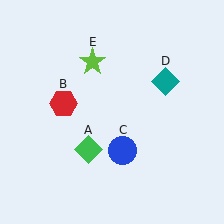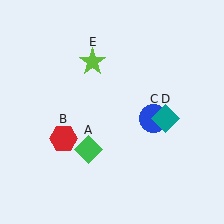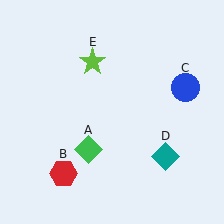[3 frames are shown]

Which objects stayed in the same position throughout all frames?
Green diamond (object A) and lime star (object E) remained stationary.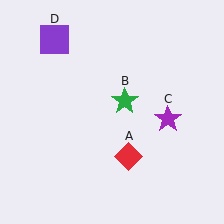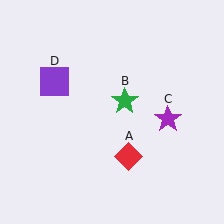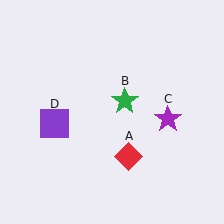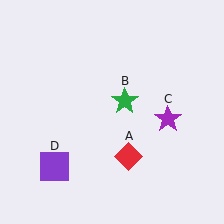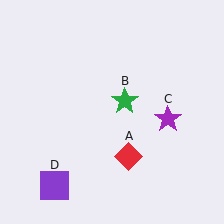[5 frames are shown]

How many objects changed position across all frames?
1 object changed position: purple square (object D).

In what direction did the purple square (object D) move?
The purple square (object D) moved down.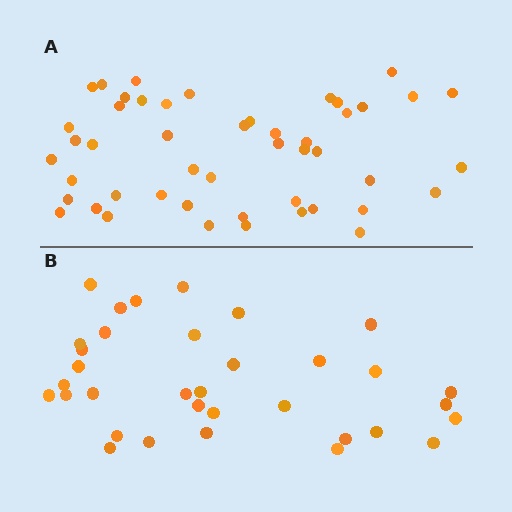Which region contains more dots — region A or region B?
Region A (the top region) has more dots.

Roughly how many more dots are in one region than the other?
Region A has approximately 15 more dots than region B.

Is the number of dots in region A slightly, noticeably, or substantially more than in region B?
Region A has noticeably more, but not dramatically so. The ratio is roughly 1.4 to 1.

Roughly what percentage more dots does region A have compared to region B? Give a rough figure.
About 40% more.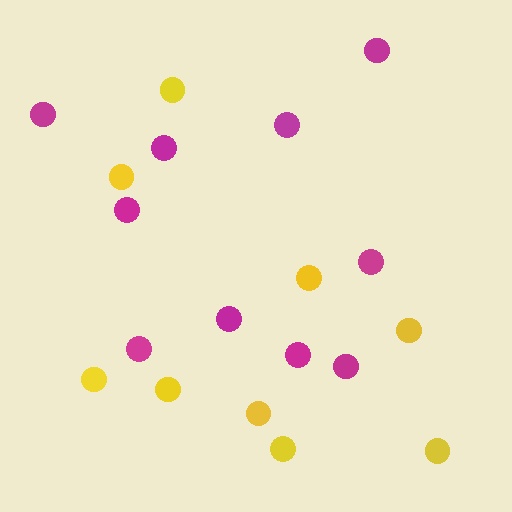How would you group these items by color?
There are 2 groups: one group of magenta circles (10) and one group of yellow circles (9).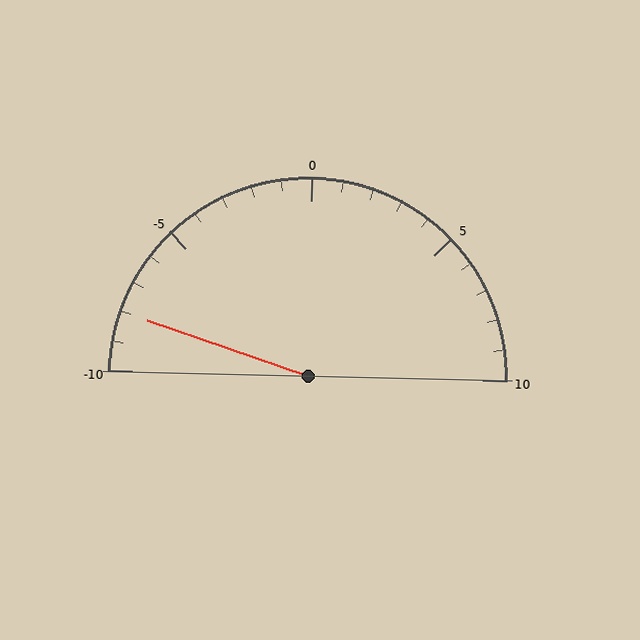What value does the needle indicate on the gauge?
The needle indicates approximately -8.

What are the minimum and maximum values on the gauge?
The gauge ranges from -10 to 10.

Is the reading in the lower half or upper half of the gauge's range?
The reading is in the lower half of the range (-10 to 10).